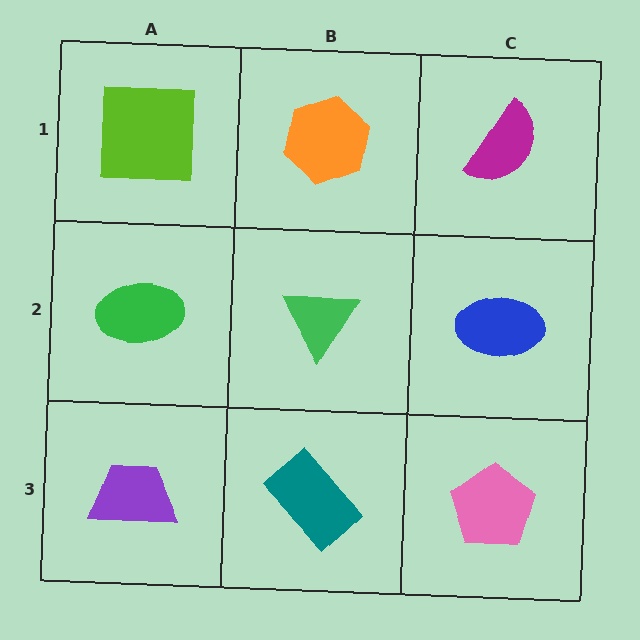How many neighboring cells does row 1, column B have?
3.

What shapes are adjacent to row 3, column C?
A blue ellipse (row 2, column C), a teal rectangle (row 3, column B).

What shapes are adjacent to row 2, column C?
A magenta semicircle (row 1, column C), a pink pentagon (row 3, column C), a green triangle (row 2, column B).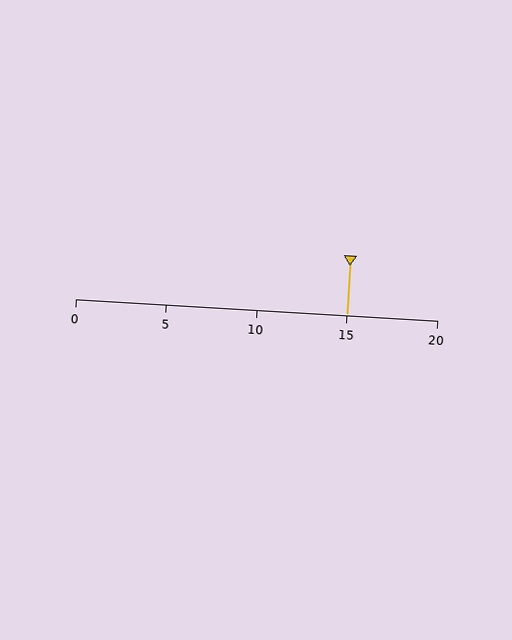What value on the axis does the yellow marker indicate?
The marker indicates approximately 15.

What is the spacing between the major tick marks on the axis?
The major ticks are spaced 5 apart.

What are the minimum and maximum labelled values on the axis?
The axis runs from 0 to 20.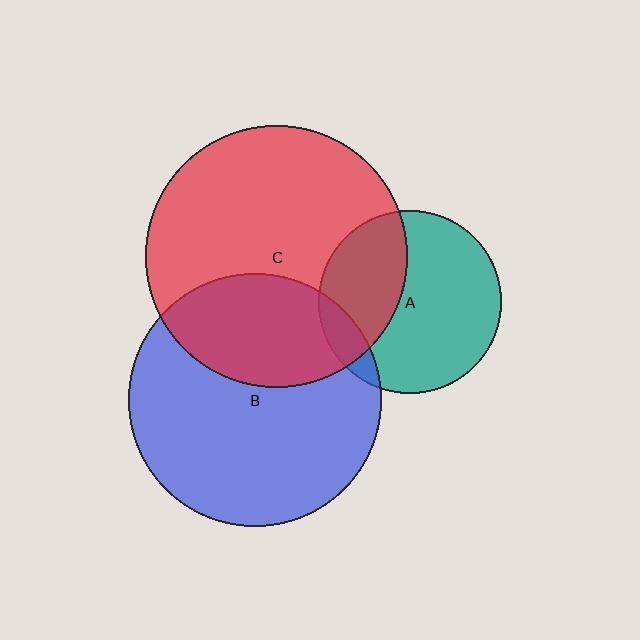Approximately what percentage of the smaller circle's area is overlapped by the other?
Approximately 10%.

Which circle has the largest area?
Circle C (red).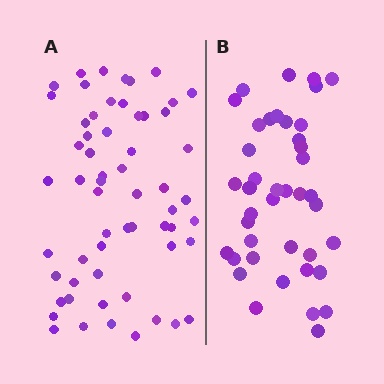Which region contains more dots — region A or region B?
Region A (the left region) has more dots.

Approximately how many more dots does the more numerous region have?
Region A has approximately 20 more dots than region B.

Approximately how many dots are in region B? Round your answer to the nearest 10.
About 40 dots. (The exact count is 41, which rounds to 40.)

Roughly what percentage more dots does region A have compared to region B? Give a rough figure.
About 45% more.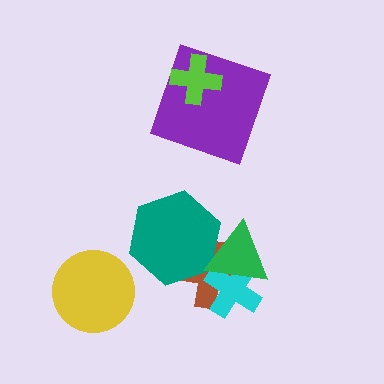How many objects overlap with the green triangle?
3 objects overlap with the green triangle.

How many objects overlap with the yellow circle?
0 objects overlap with the yellow circle.